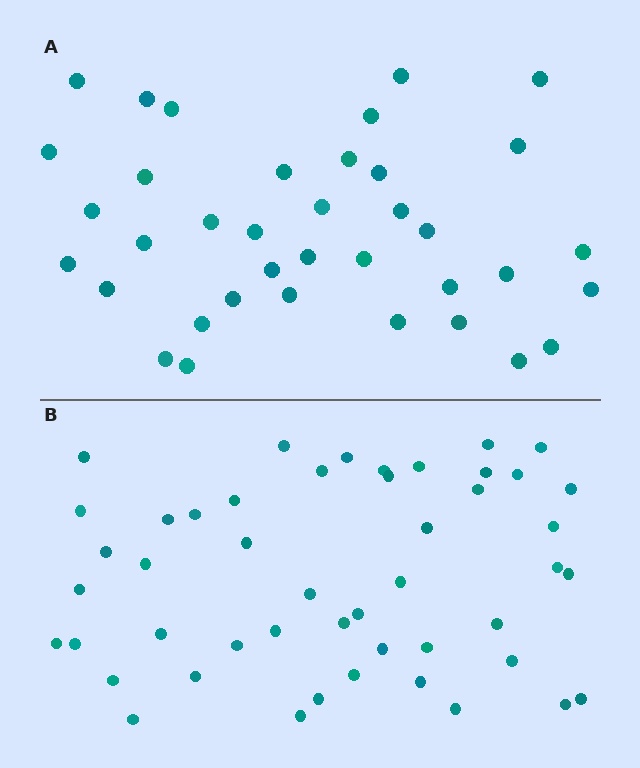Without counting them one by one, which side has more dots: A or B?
Region B (the bottom region) has more dots.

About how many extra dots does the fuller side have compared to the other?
Region B has roughly 12 or so more dots than region A.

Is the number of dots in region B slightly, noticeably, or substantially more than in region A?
Region B has noticeably more, but not dramatically so. The ratio is roughly 1.3 to 1.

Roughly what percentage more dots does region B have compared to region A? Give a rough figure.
About 30% more.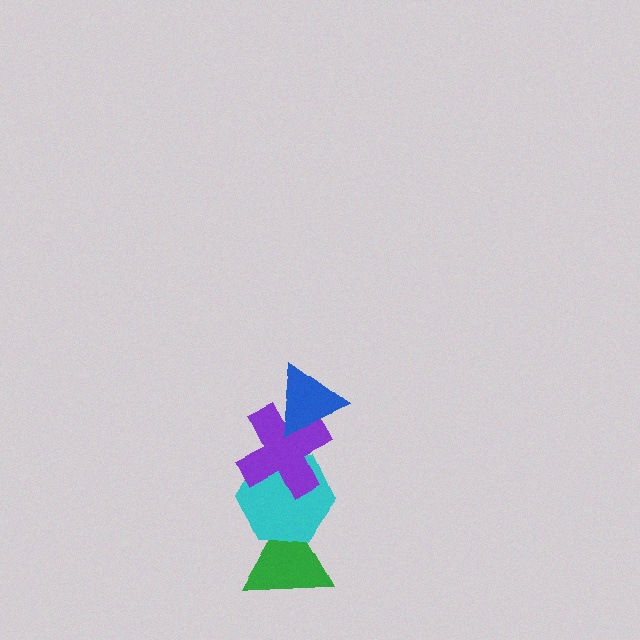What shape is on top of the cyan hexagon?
The purple cross is on top of the cyan hexagon.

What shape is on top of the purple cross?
The blue triangle is on top of the purple cross.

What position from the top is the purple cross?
The purple cross is 2nd from the top.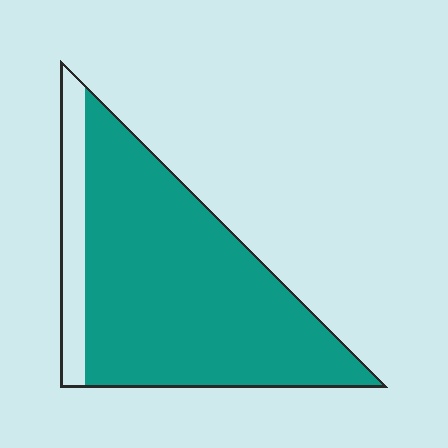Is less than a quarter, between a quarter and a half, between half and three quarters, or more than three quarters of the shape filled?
More than three quarters.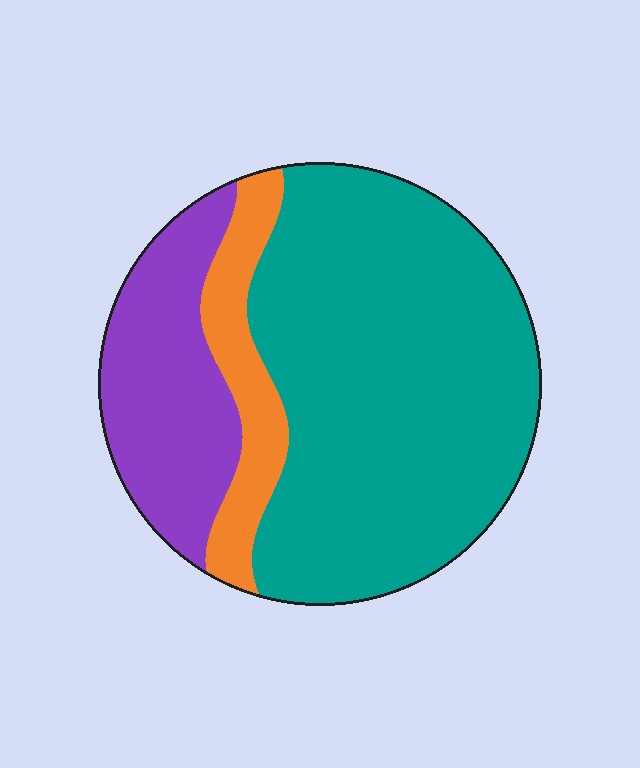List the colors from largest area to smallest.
From largest to smallest: teal, purple, orange.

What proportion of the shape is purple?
Purple covers roughly 25% of the shape.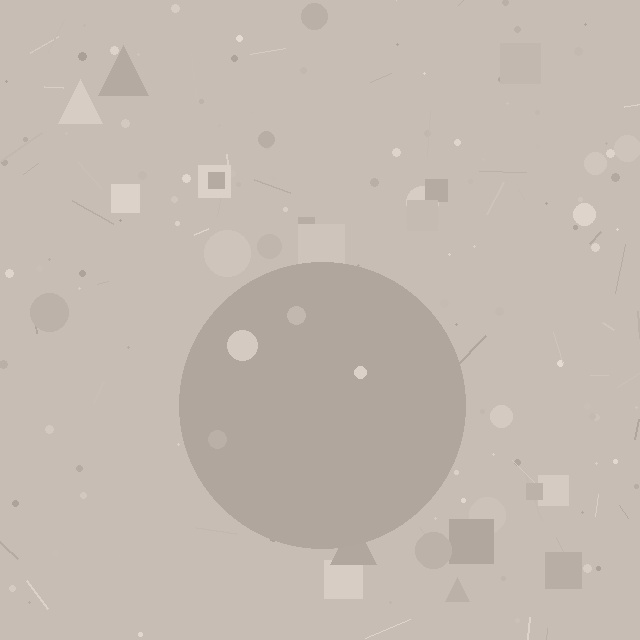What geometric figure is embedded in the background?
A circle is embedded in the background.